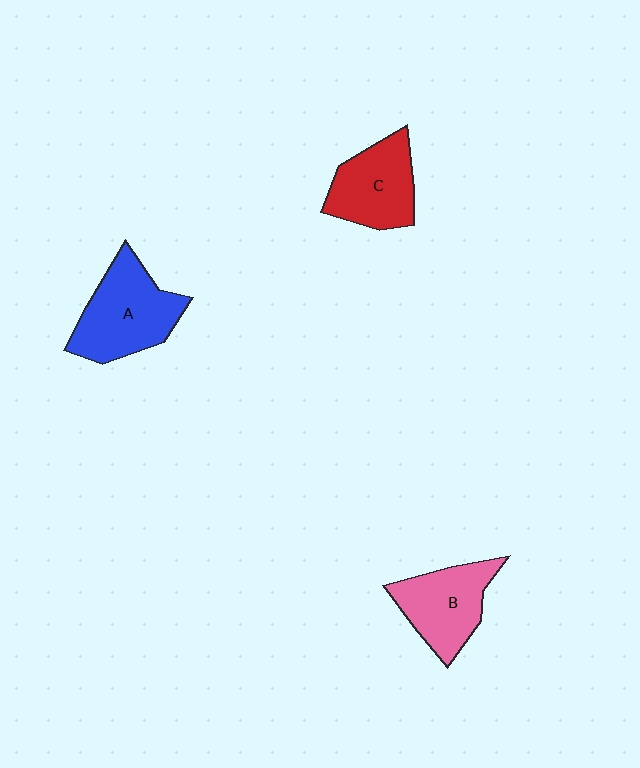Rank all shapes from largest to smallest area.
From largest to smallest: A (blue), C (red), B (pink).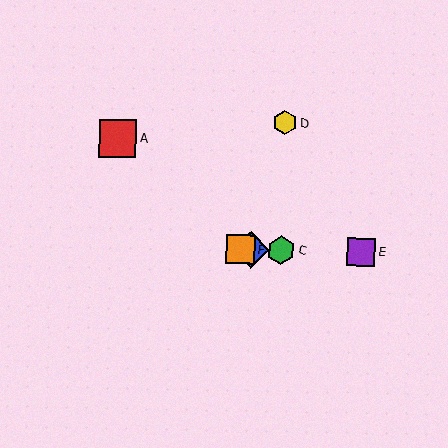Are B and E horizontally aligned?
Yes, both are at y≈250.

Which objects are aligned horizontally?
Objects B, C, E, F are aligned horizontally.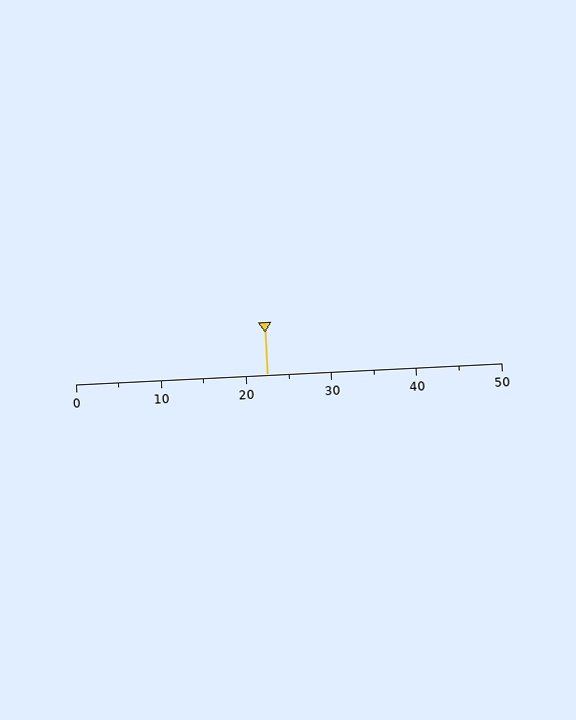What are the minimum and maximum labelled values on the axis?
The axis runs from 0 to 50.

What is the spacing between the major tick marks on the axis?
The major ticks are spaced 10 apart.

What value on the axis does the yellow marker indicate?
The marker indicates approximately 22.5.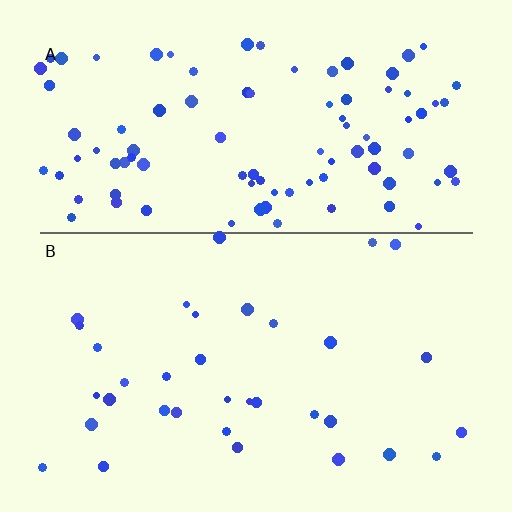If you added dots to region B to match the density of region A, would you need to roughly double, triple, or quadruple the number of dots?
Approximately triple.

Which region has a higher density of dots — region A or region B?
A (the top).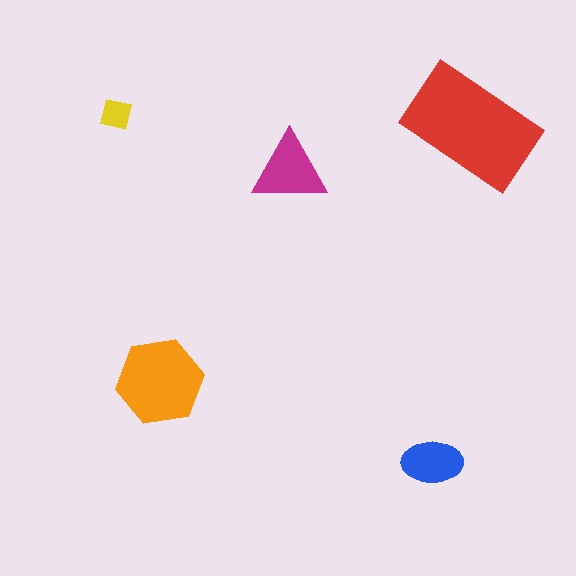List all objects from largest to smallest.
The red rectangle, the orange hexagon, the magenta triangle, the blue ellipse, the yellow square.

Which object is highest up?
The yellow square is topmost.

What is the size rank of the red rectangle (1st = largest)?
1st.